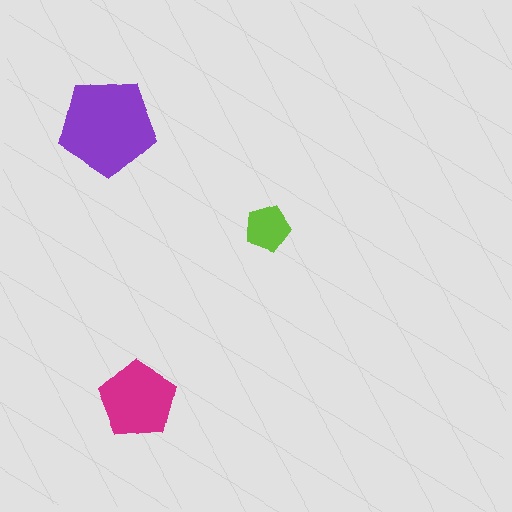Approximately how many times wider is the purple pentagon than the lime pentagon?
About 2 times wider.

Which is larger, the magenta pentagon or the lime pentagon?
The magenta one.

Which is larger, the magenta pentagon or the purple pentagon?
The purple one.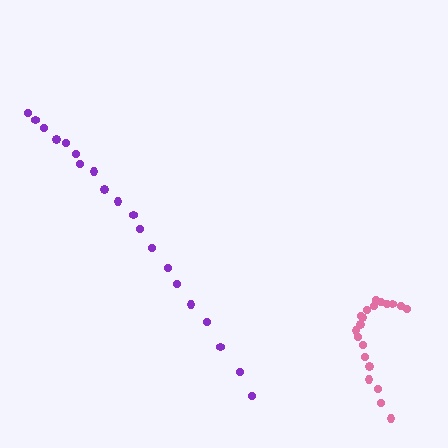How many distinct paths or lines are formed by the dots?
There are 2 distinct paths.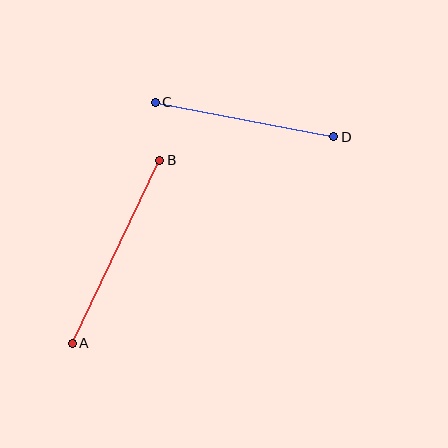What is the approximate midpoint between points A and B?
The midpoint is at approximately (116, 252) pixels.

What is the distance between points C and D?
The distance is approximately 182 pixels.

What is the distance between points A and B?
The distance is approximately 203 pixels.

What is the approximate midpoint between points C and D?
The midpoint is at approximately (244, 120) pixels.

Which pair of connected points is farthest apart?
Points A and B are farthest apart.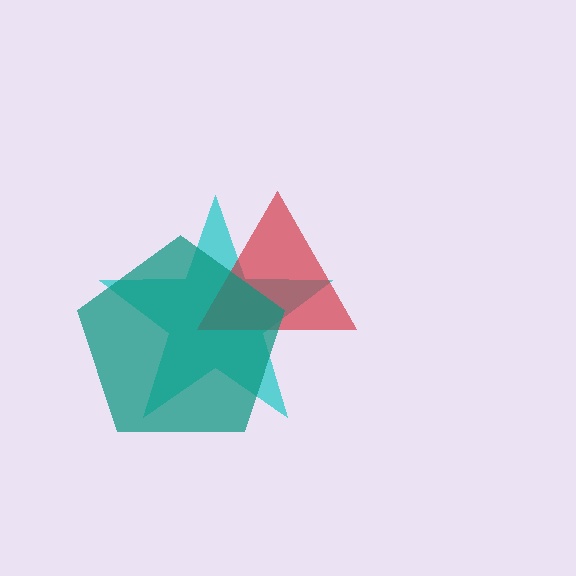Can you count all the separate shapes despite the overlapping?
Yes, there are 3 separate shapes.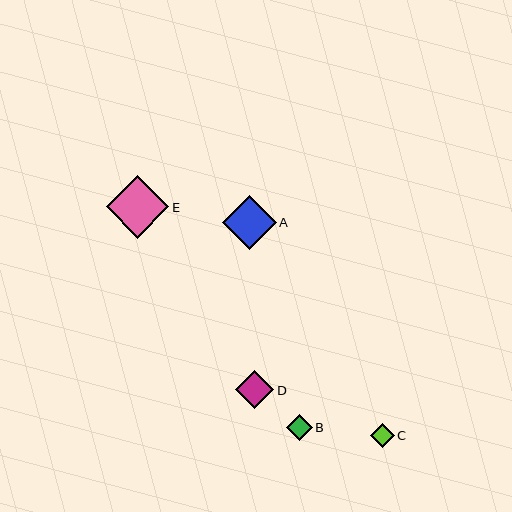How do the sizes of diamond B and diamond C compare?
Diamond B and diamond C are approximately the same size.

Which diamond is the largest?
Diamond E is the largest with a size of approximately 63 pixels.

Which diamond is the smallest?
Diamond C is the smallest with a size of approximately 24 pixels.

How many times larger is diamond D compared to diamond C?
Diamond D is approximately 1.6 times the size of diamond C.